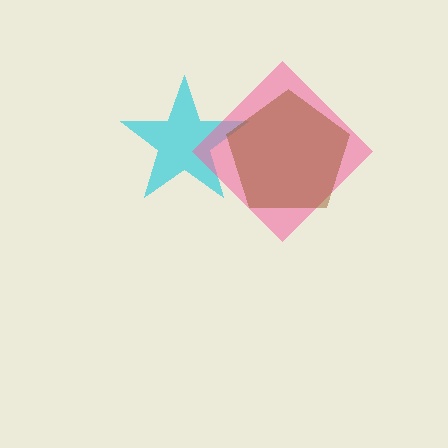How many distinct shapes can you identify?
There are 3 distinct shapes: a cyan star, a pink diamond, a brown pentagon.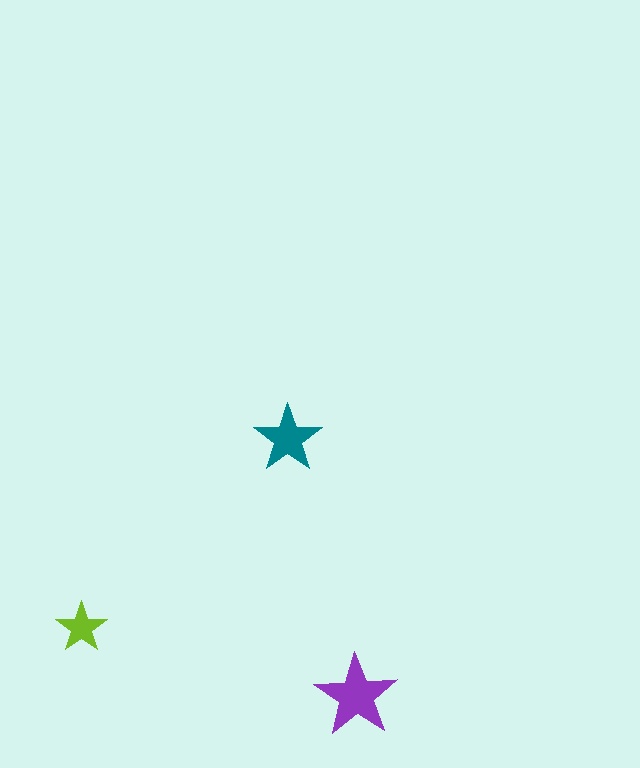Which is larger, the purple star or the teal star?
The purple one.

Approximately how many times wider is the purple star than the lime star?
About 1.5 times wider.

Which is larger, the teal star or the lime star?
The teal one.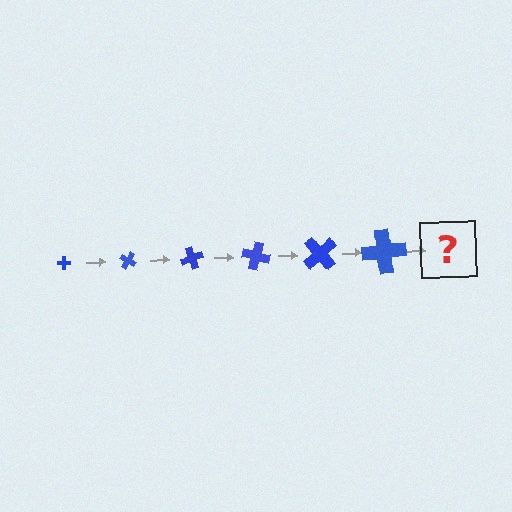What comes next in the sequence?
The next element should be a cross, larger than the previous one and rotated 210 degrees from the start.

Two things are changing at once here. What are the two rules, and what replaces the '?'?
The two rules are that the cross grows larger each step and it rotates 35 degrees each step. The '?' should be a cross, larger than the previous one and rotated 210 degrees from the start.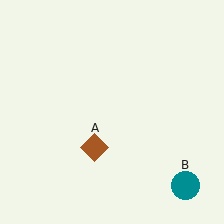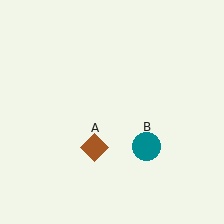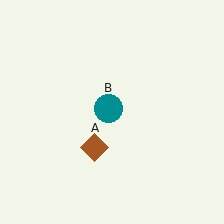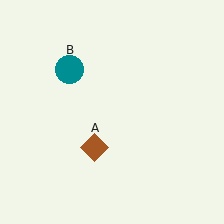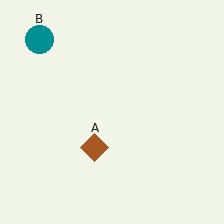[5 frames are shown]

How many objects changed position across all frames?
1 object changed position: teal circle (object B).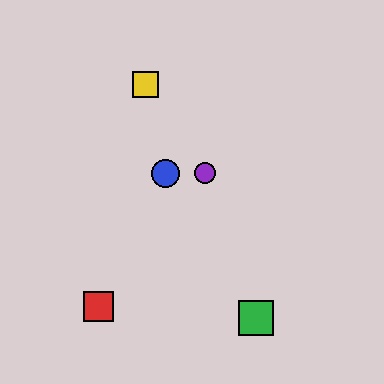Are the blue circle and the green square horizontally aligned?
No, the blue circle is at y≈173 and the green square is at y≈318.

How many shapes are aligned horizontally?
2 shapes (the blue circle, the purple circle) are aligned horizontally.